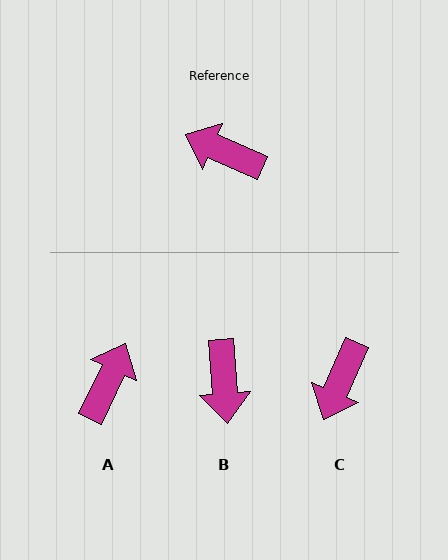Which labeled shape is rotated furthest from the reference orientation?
B, about 118 degrees away.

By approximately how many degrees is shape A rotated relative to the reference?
Approximately 92 degrees clockwise.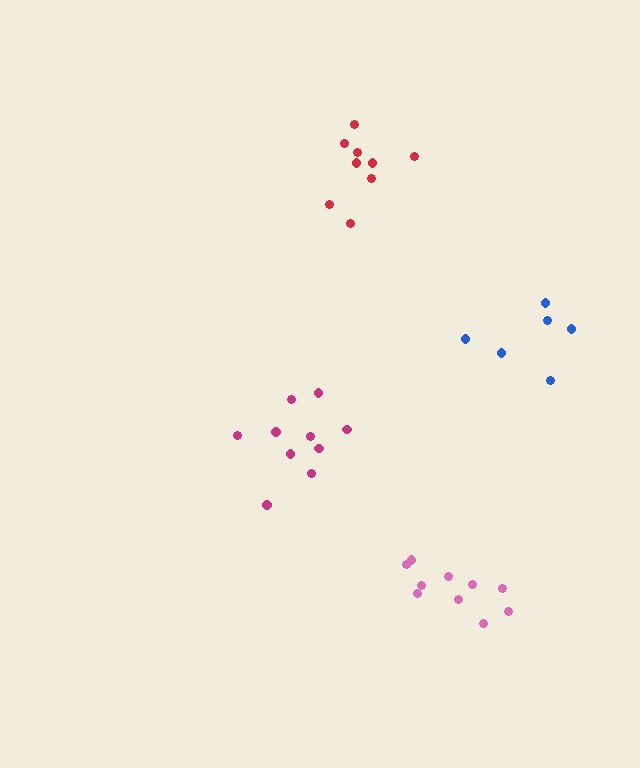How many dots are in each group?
Group 1: 6 dots, Group 2: 10 dots, Group 3: 9 dots, Group 4: 10 dots (35 total).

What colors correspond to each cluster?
The clusters are colored: blue, magenta, red, pink.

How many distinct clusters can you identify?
There are 4 distinct clusters.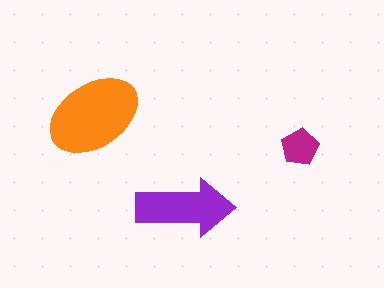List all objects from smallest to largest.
The magenta pentagon, the purple arrow, the orange ellipse.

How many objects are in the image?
There are 3 objects in the image.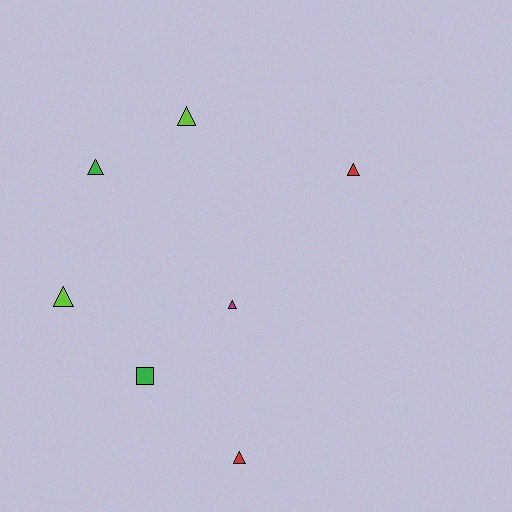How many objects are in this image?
There are 7 objects.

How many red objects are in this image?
There are 2 red objects.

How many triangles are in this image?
There are 6 triangles.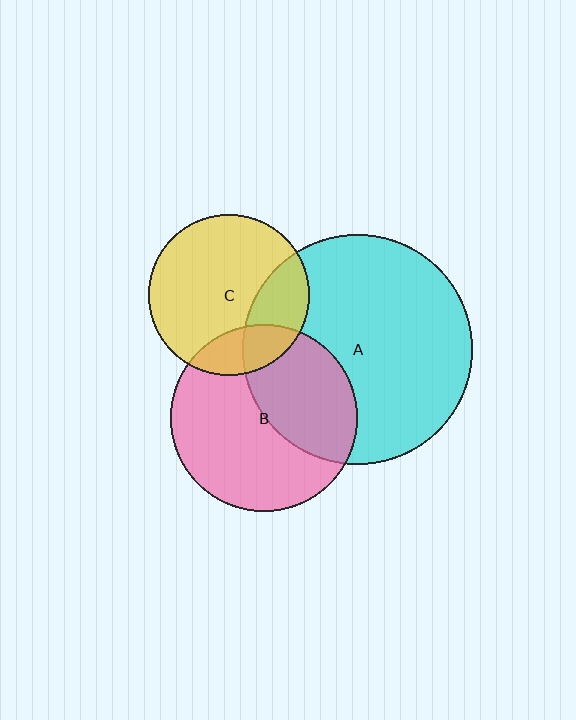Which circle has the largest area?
Circle A (cyan).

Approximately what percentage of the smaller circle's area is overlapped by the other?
Approximately 25%.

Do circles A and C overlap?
Yes.